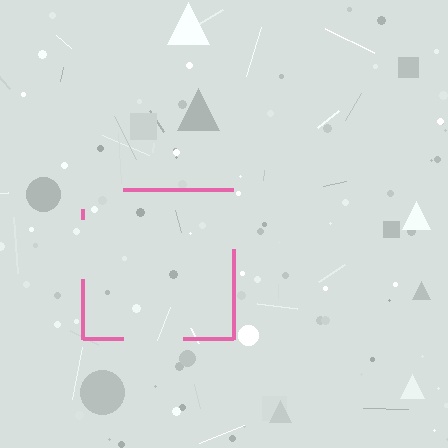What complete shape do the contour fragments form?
The contour fragments form a square.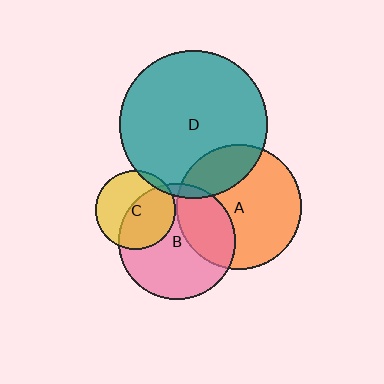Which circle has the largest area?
Circle D (teal).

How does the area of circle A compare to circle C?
Approximately 2.5 times.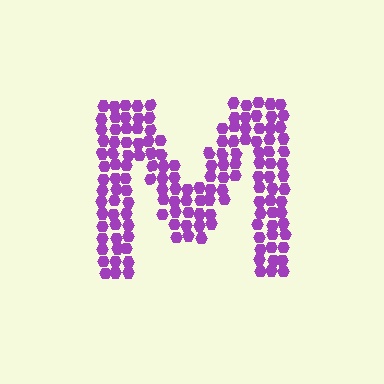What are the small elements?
The small elements are hexagons.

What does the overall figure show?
The overall figure shows the letter M.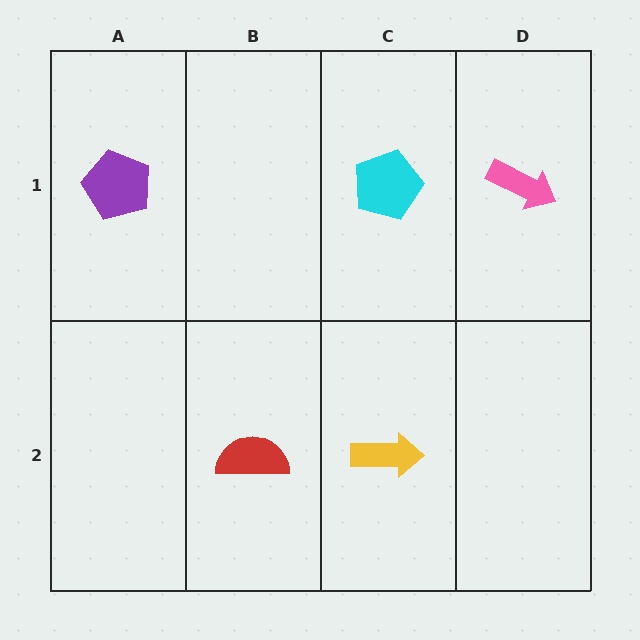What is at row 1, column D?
A pink arrow.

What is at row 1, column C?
A cyan pentagon.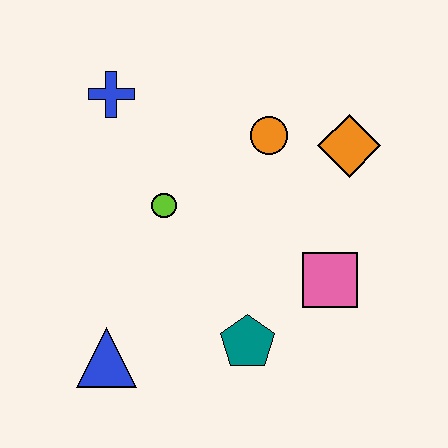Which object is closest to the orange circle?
The orange diamond is closest to the orange circle.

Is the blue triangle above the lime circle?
No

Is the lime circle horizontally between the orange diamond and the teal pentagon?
No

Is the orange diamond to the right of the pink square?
Yes